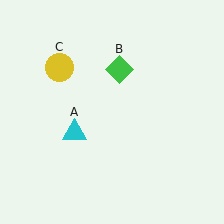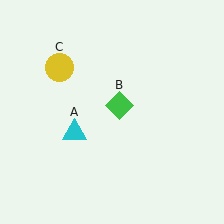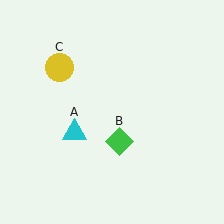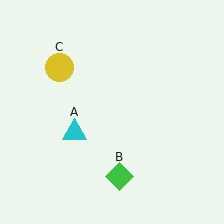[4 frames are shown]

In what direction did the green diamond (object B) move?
The green diamond (object B) moved down.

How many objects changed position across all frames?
1 object changed position: green diamond (object B).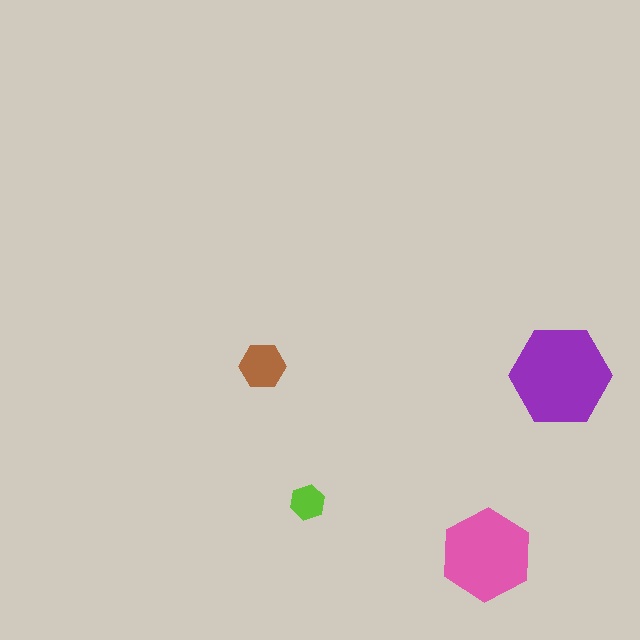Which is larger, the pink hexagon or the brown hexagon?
The pink one.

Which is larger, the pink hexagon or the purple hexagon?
The purple one.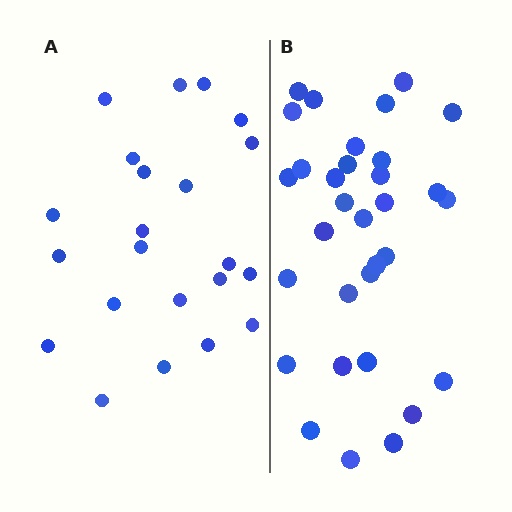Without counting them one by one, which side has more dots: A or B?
Region B (the right region) has more dots.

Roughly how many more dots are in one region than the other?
Region B has roughly 10 or so more dots than region A.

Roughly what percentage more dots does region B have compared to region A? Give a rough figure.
About 45% more.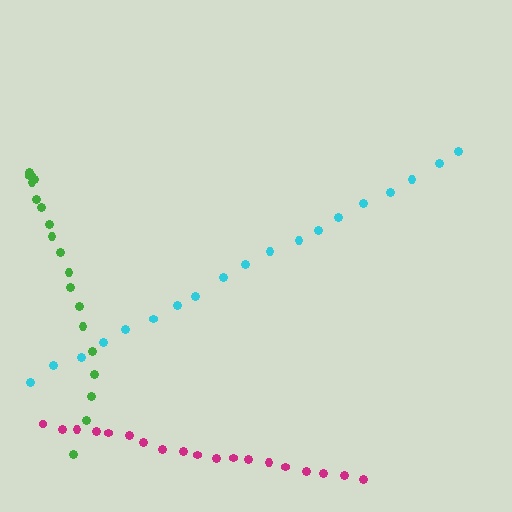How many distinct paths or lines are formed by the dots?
There are 3 distinct paths.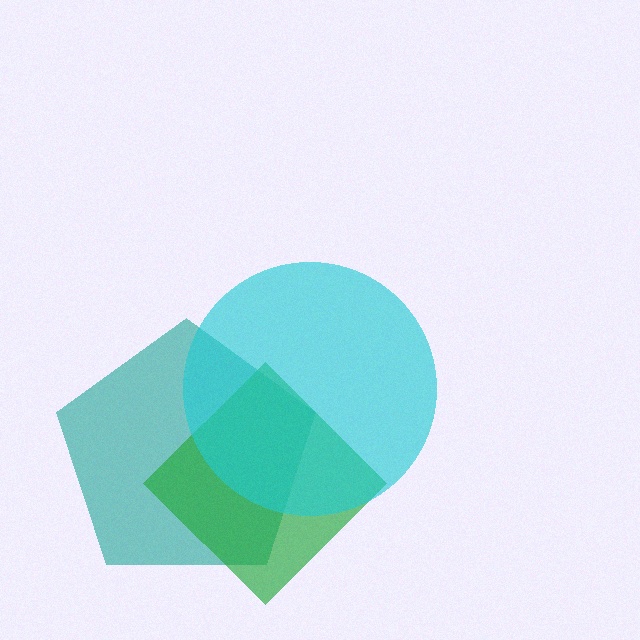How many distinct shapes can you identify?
There are 3 distinct shapes: a teal pentagon, a green diamond, a cyan circle.